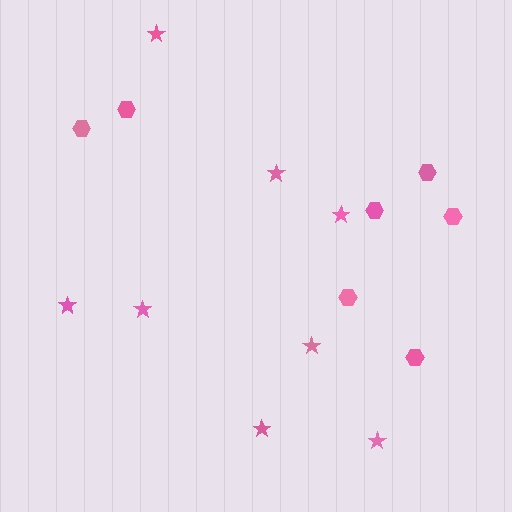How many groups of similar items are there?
There are 2 groups: one group of hexagons (7) and one group of stars (8).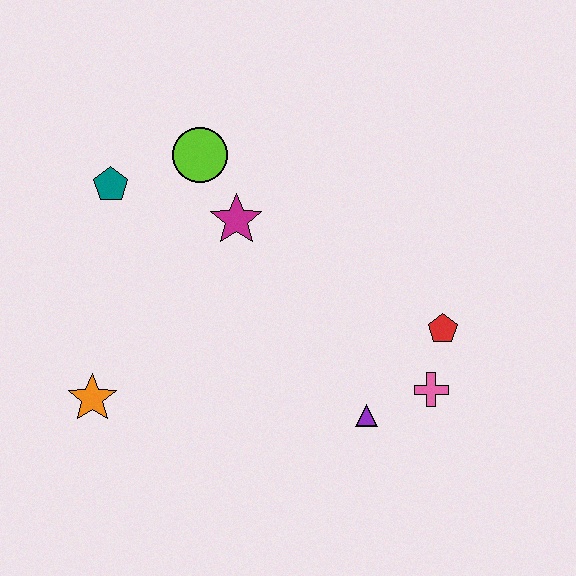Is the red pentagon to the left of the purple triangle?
No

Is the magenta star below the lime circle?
Yes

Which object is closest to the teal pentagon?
The lime circle is closest to the teal pentagon.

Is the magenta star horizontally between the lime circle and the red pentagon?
Yes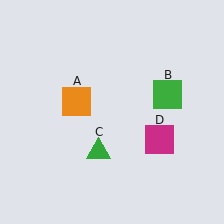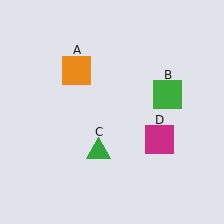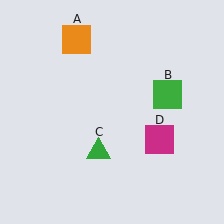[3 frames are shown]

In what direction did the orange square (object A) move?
The orange square (object A) moved up.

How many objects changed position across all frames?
1 object changed position: orange square (object A).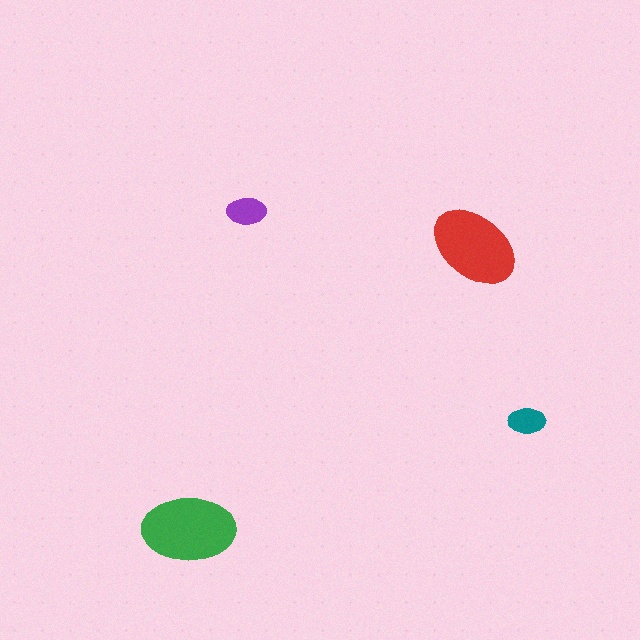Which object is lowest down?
The green ellipse is bottommost.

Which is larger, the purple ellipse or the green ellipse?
The green one.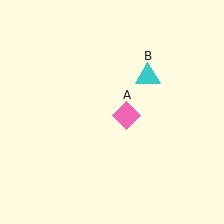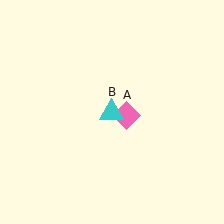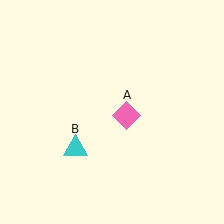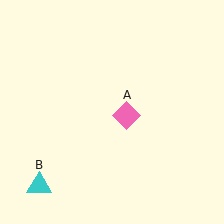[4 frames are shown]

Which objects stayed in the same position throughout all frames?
Pink diamond (object A) remained stationary.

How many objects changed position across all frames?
1 object changed position: cyan triangle (object B).